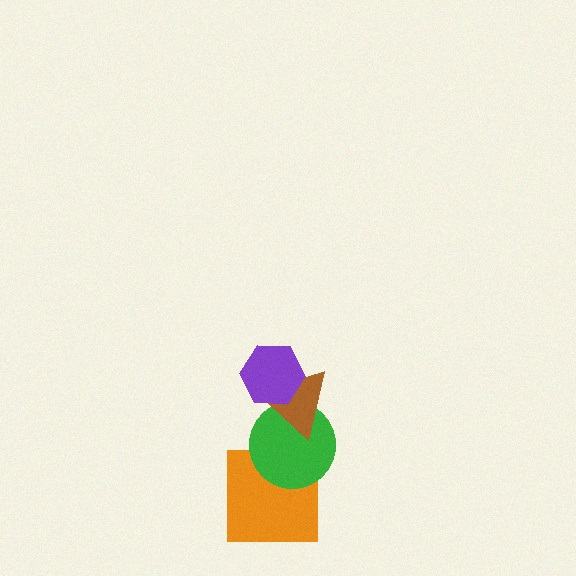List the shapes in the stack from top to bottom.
From top to bottom: the purple hexagon, the brown triangle, the green circle, the orange square.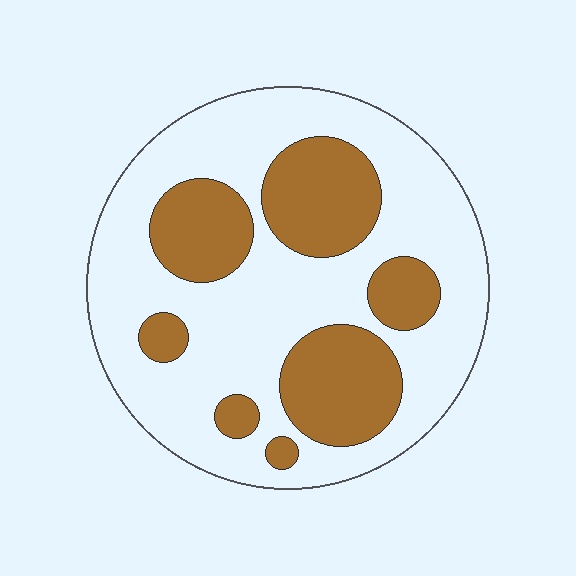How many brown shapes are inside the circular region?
7.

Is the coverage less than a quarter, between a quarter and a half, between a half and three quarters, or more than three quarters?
Between a quarter and a half.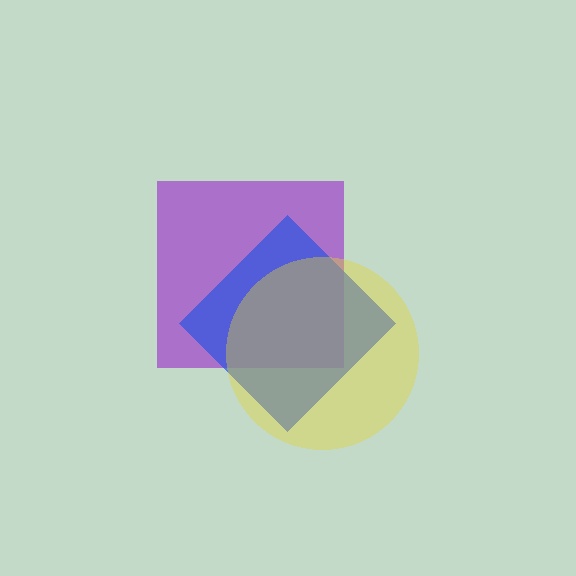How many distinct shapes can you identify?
There are 3 distinct shapes: a purple square, a blue diamond, a yellow circle.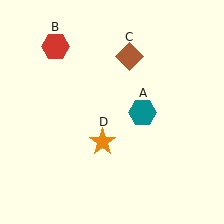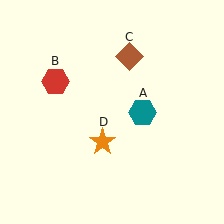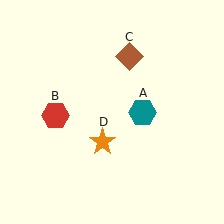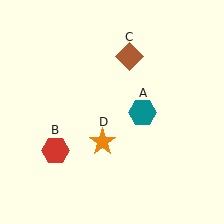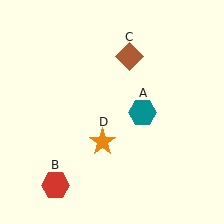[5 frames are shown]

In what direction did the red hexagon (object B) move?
The red hexagon (object B) moved down.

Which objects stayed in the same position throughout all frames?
Teal hexagon (object A) and brown diamond (object C) and orange star (object D) remained stationary.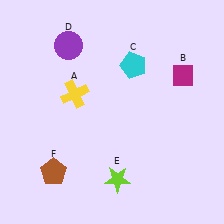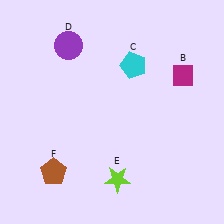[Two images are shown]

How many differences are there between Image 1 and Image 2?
There is 1 difference between the two images.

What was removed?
The yellow cross (A) was removed in Image 2.